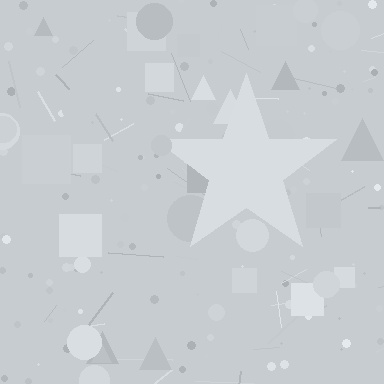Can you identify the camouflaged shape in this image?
The camouflaged shape is a star.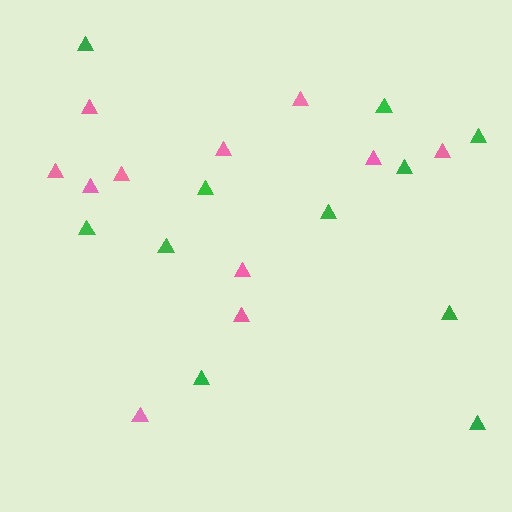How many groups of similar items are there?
There are 2 groups: one group of pink triangles (11) and one group of green triangles (11).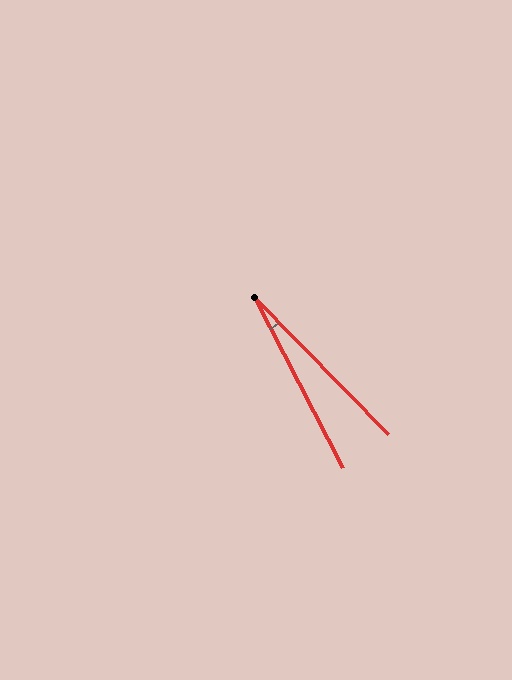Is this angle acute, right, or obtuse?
It is acute.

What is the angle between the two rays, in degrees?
Approximately 17 degrees.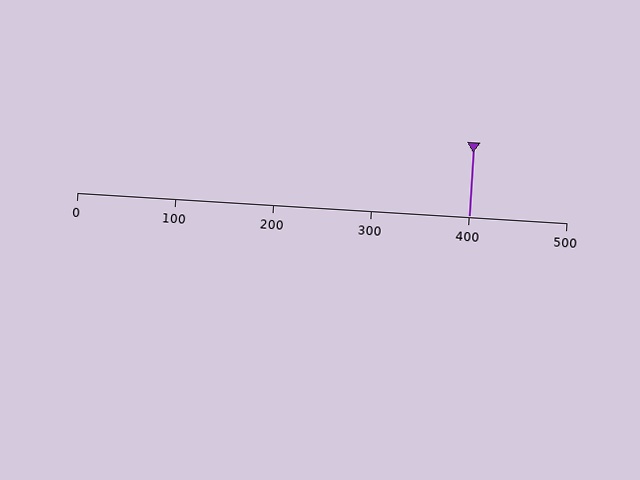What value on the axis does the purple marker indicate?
The marker indicates approximately 400.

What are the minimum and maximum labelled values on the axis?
The axis runs from 0 to 500.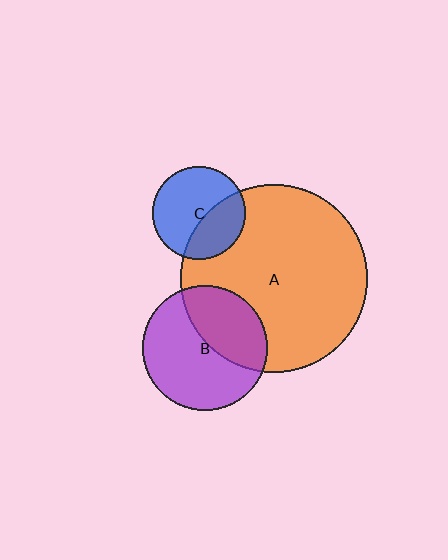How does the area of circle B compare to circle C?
Approximately 1.8 times.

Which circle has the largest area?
Circle A (orange).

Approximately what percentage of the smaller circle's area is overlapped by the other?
Approximately 40%.